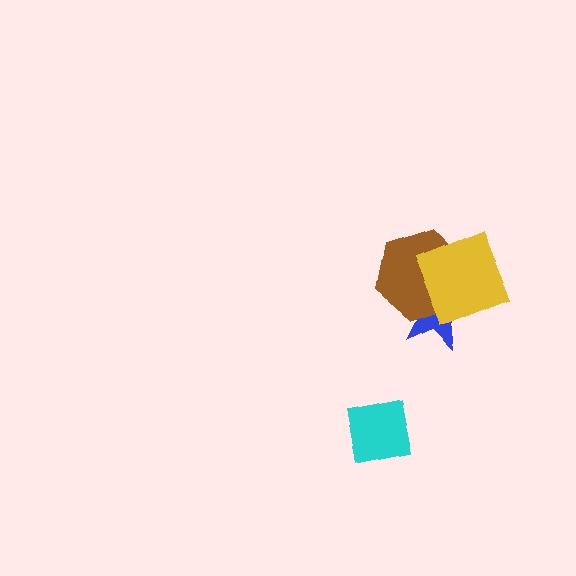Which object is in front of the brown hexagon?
The yellow square is in front of the brown hexagon.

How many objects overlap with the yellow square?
2 objects overlap with the yellow square.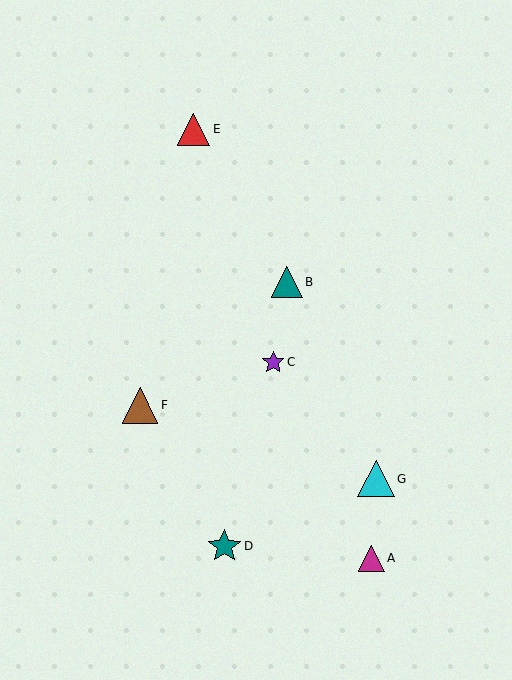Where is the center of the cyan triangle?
The center of the cyan triangle is at (376, 479).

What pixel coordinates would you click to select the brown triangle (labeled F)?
Click at (140, 405) to select the brown triangle F.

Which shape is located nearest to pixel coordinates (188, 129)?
The red triangle (labeled E) at (194, 129) is nearest to that location.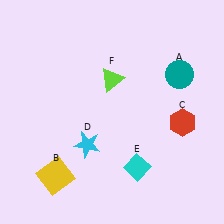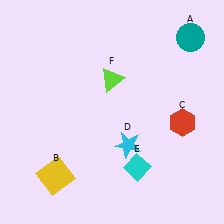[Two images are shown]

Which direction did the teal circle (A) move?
The teal circle (A) moved up.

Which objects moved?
The objects that moved are: the teal circle (A), the cyan star (D).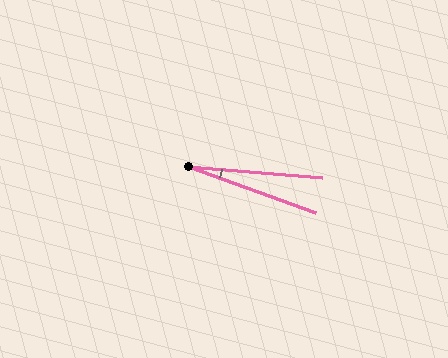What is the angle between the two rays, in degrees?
Approximately 15 degrees.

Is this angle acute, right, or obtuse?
It is acute.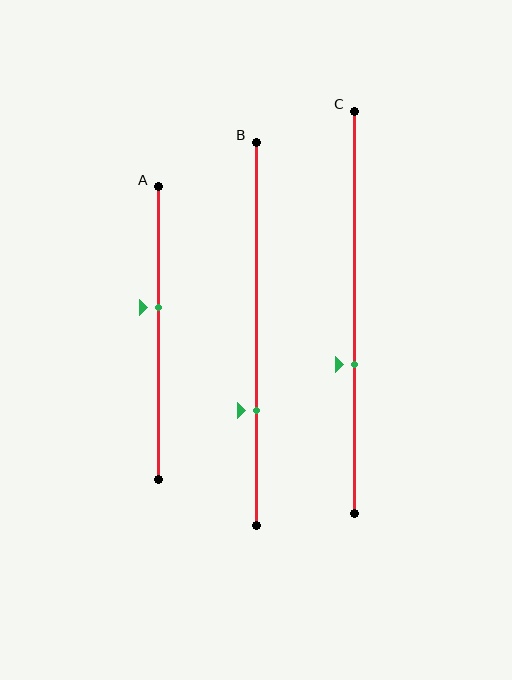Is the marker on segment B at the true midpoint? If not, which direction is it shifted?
No, the marker on segment B is shifted downward by about 20% of the segment length.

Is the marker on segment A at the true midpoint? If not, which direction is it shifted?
No, the marker on segment A is shifted upward by about 9% of the segment length.